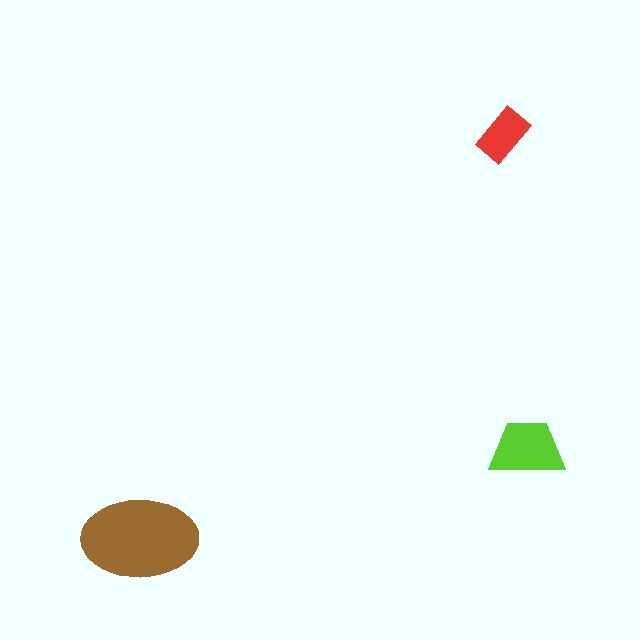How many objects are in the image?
There are 3 objects in the image.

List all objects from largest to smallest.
The brown ellipse, the lime trapezoid, the red rectangle.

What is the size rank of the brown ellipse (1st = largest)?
1st.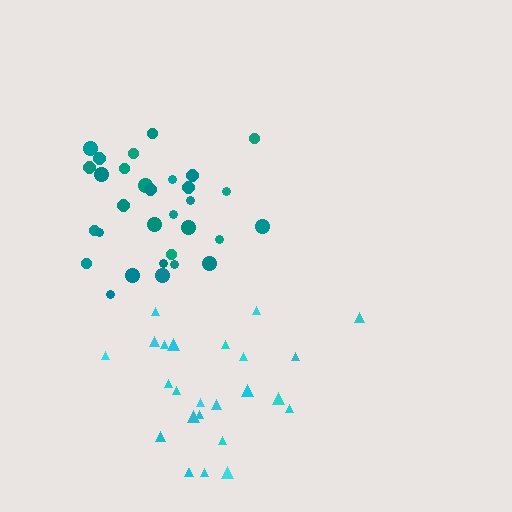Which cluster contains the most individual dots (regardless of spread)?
Teal (31).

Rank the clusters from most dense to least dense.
teal, cyan.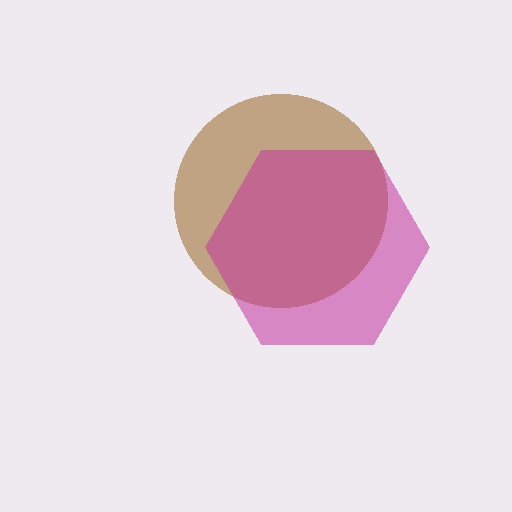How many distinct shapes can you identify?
There are 2 distinct shapes: a brown circle, a magenta hexagon.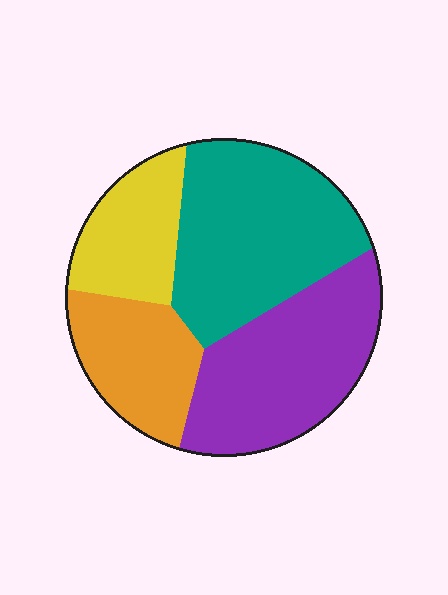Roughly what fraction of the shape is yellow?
Yellow takes up less than a quarter of the shape.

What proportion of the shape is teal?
Teal takes up between a quarter and a half of the shape.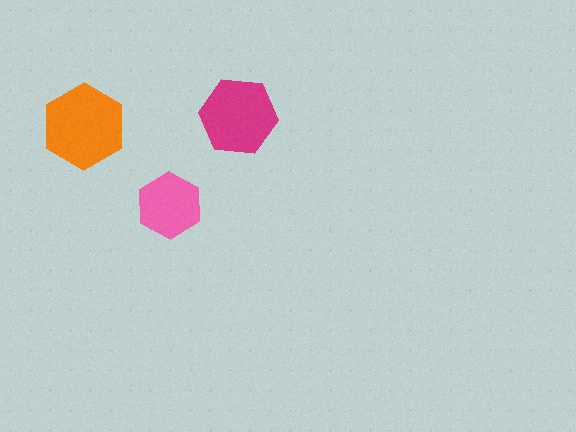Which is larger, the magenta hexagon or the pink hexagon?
The magenta one.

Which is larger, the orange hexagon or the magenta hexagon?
The orange one.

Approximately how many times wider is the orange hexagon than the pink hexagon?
About 1.5 times wider.